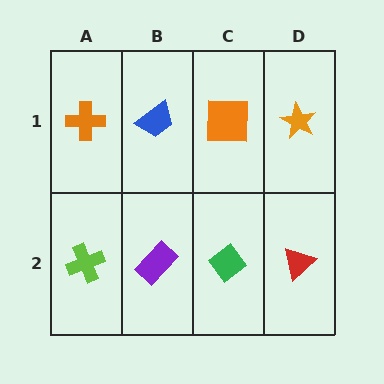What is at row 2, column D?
A red triangle.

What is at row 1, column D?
An orange star.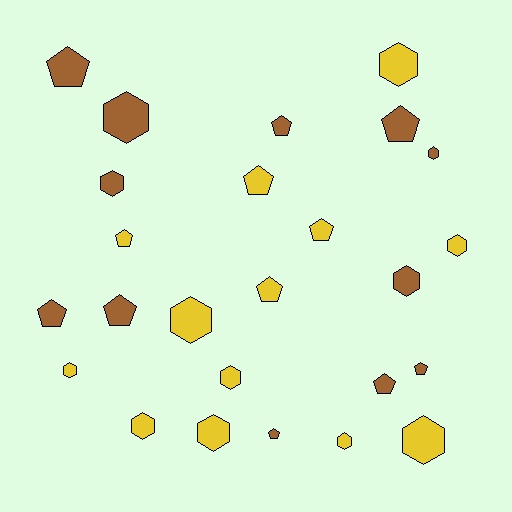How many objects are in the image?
There are 25 objects.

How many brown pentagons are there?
There are 8 brown pentagons.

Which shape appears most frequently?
Hexagon, with 13 objects.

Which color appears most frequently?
Yellow, with 13 objects.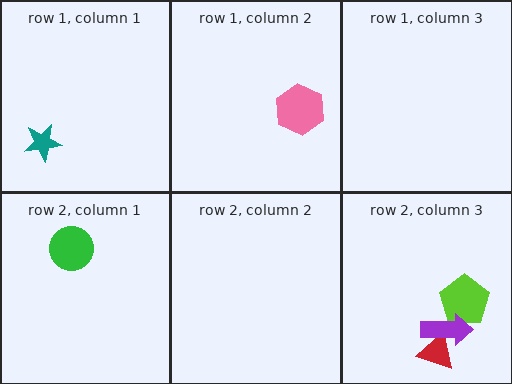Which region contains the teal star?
The row 1, column 1 region.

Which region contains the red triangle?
The row 2, column 3 region.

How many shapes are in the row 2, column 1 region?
1.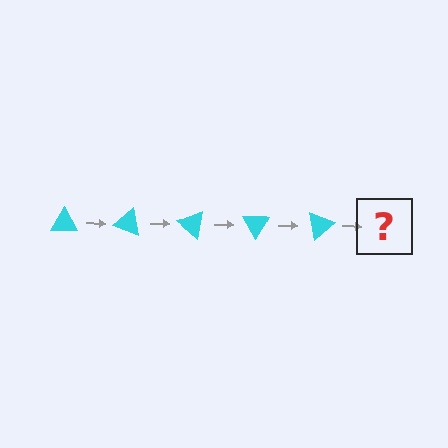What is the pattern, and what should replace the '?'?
The pattern is that the triangle rotates 20 degrees each step. The '?' should be a cyan triangle rotated 100 degrees.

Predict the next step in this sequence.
The next step is a cyan triangle rotated 100 degrees.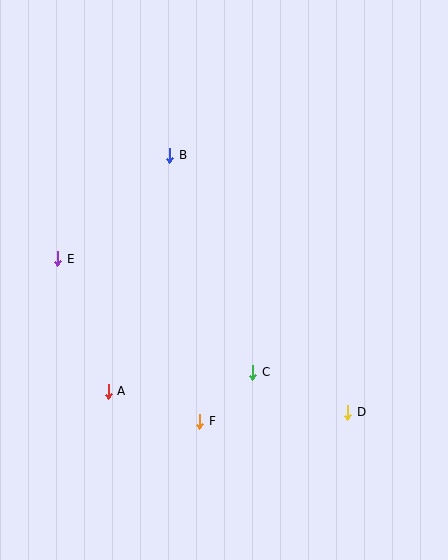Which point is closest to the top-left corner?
Point B is closest to the top-left corner.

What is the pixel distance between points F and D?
The distance between F and D is 148 pixels.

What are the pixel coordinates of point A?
Point A is at (108, 391).